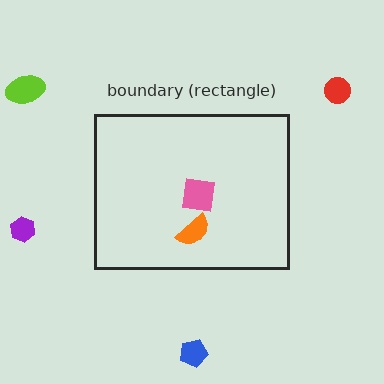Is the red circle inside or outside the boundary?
Outside.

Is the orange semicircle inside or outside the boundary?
Inside.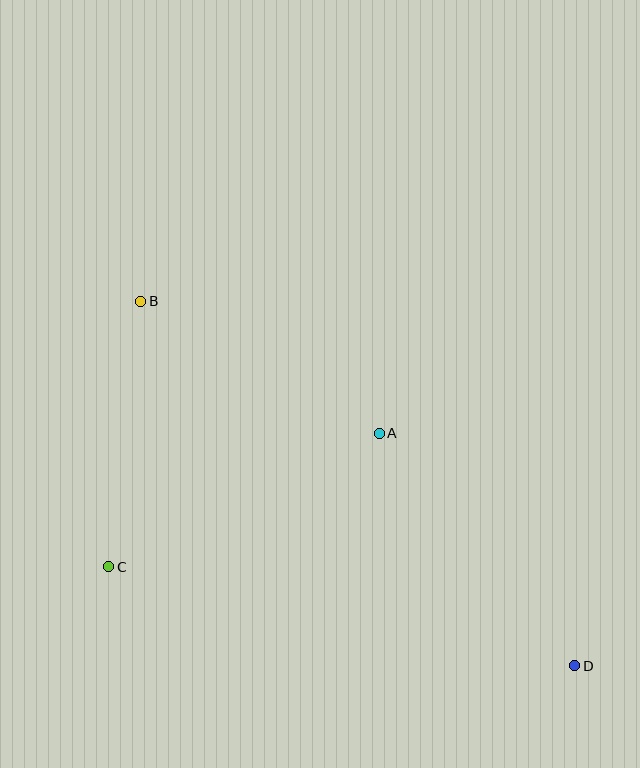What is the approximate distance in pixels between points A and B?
The distance between A and B is approximately 273 pixels.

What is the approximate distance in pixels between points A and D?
The distance between A and D is approximately 304 pixels.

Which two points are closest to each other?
Points B and C are closest to each other.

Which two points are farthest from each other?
Points B and D are farthest from each other.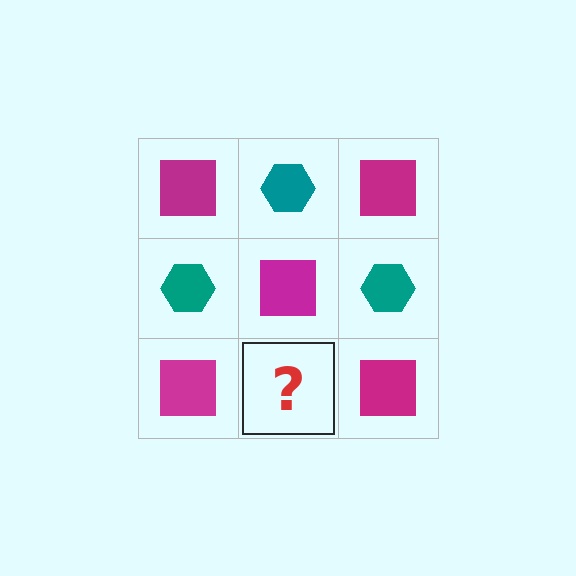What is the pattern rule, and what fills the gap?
The rule is that it alternates magenta square and teal hexagon in a checkerboard pattern. The gap should be filled with a teal hexagon.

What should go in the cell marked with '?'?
The missing cell should contain a teal hexagon.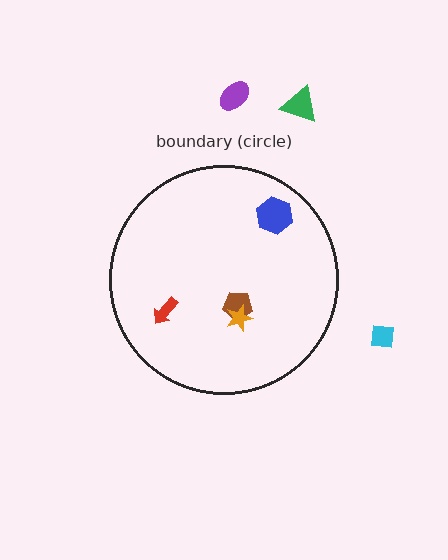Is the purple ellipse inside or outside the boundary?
Outside.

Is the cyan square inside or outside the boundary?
Outside.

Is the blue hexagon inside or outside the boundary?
Inside.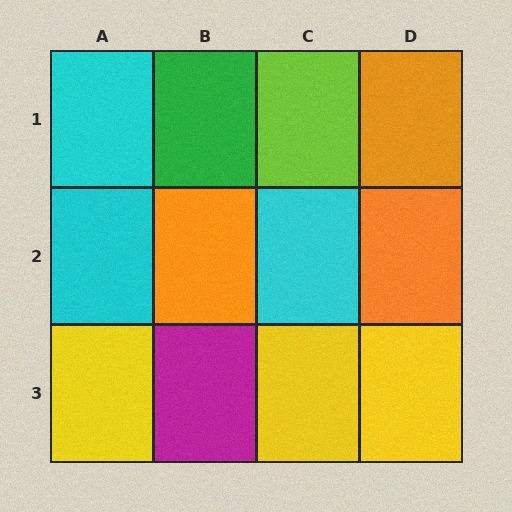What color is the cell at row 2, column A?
Cyan.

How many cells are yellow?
3 cells are yellow.